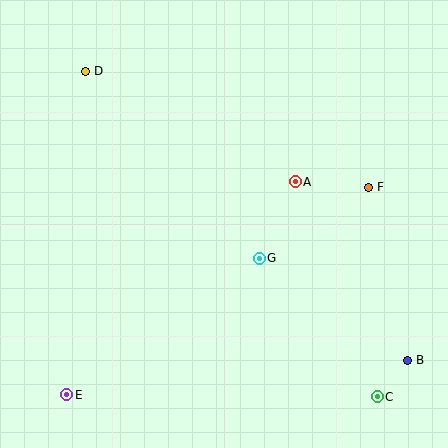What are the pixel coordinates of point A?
Point A is at (295, 182).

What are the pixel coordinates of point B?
Point B is at (408, 360).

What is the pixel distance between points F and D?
The distance between F and D is 306 pixels.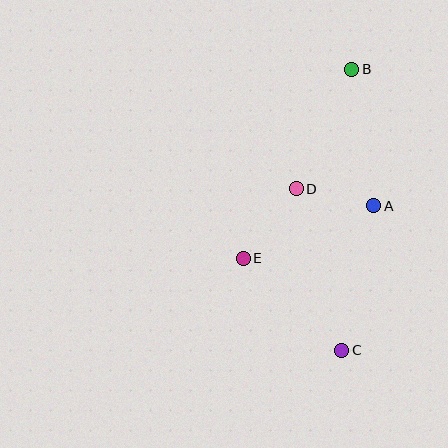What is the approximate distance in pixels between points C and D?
The distance between C and D is approximately 168 pixels.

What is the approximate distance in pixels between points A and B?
The distance between A and B is approximately 138 pixels.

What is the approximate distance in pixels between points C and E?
The distance between C and E is approximately 135 pixels.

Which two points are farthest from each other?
Points B and C are farthest from each other.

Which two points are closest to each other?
Points A and D are closest to each other.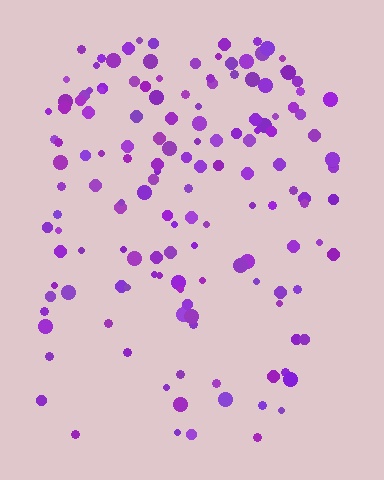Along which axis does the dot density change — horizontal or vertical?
Vertical.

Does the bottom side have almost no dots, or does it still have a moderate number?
Still a moderate number, just noticeably fewer than the top.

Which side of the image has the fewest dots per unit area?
The bottom.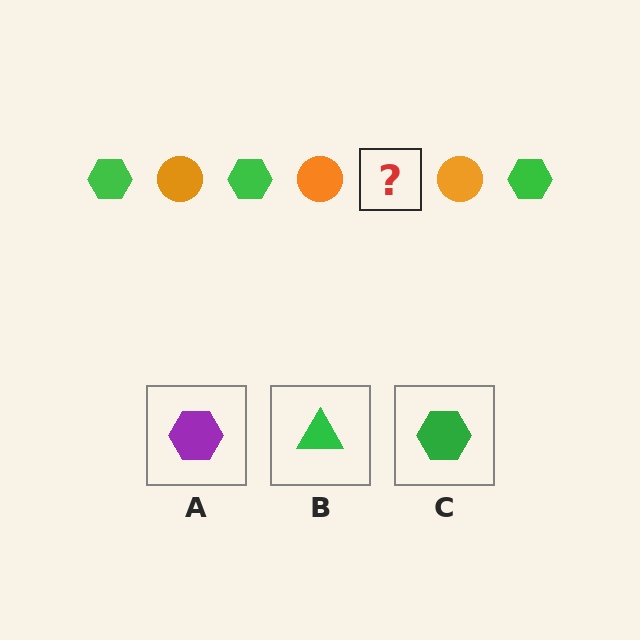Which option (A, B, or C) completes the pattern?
C.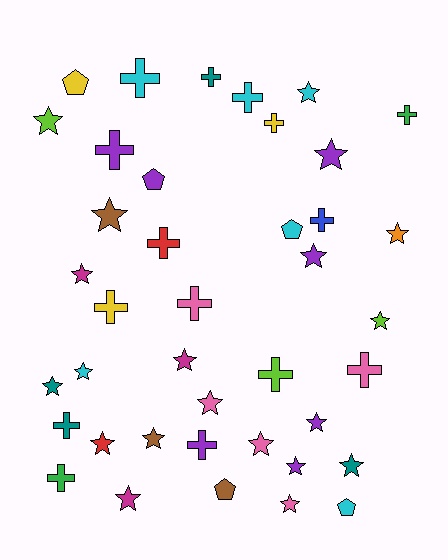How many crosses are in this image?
There are 15 crosses.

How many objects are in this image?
There are 40 objects.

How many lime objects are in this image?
There are 3 lime objects.